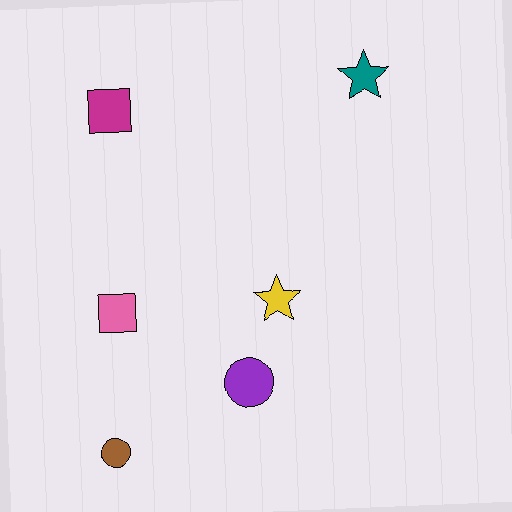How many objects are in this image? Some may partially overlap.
There are 6 objects.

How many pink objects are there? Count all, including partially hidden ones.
There is 1 pink object.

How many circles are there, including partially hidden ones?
There are 2 circles.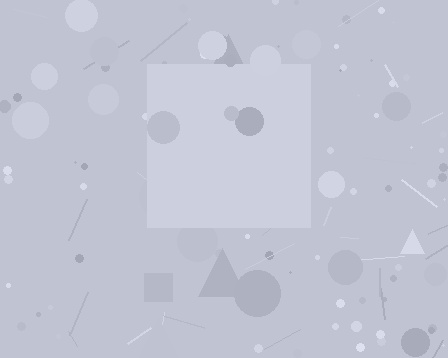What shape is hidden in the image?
A square is hidden in the image.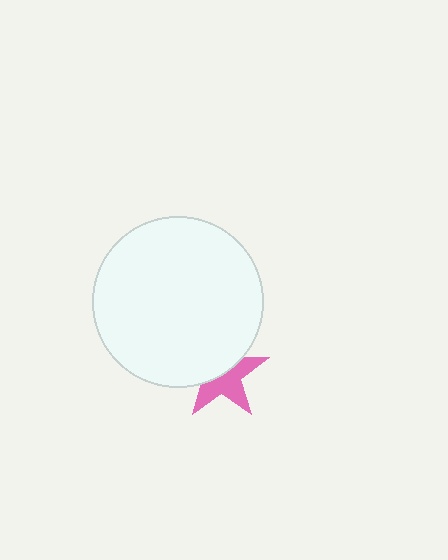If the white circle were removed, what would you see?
You would see the complete pink star.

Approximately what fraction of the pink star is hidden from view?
Roughly 47% of the pink star is hidden behind the white circle.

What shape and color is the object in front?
The object in front is a white circle.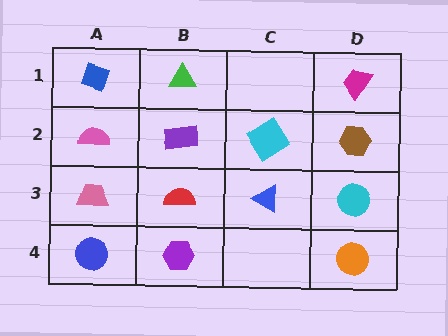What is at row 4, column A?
A blue circle.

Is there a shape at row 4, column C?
No, that cell is empty.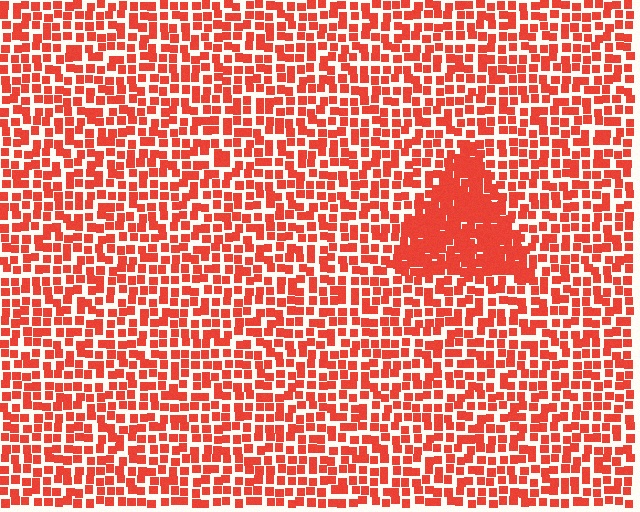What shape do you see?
I see a triangle.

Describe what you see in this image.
The image contains small red elements arranged at two different densities. A triangle-shaped region is visible where the elements are more densely packed than the surrounding area.